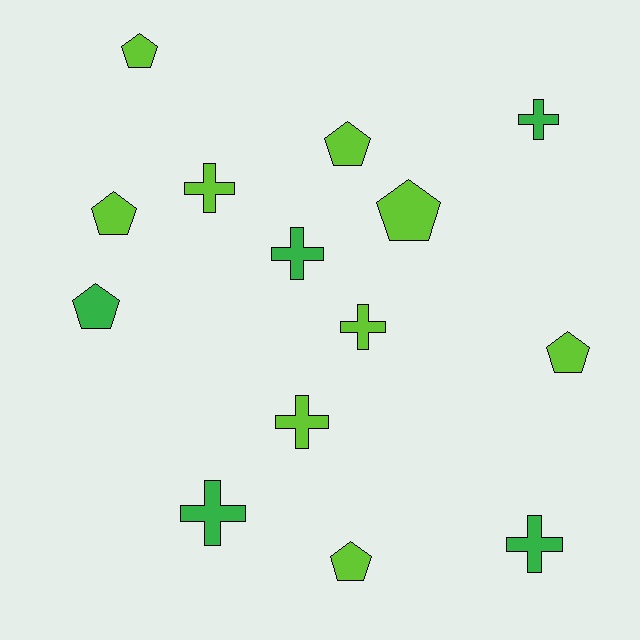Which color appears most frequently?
Lime, with 9 objects.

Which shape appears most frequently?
Cross, with 7 objects.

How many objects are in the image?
There are 14 objects.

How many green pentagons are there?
There is 1 green pentagon.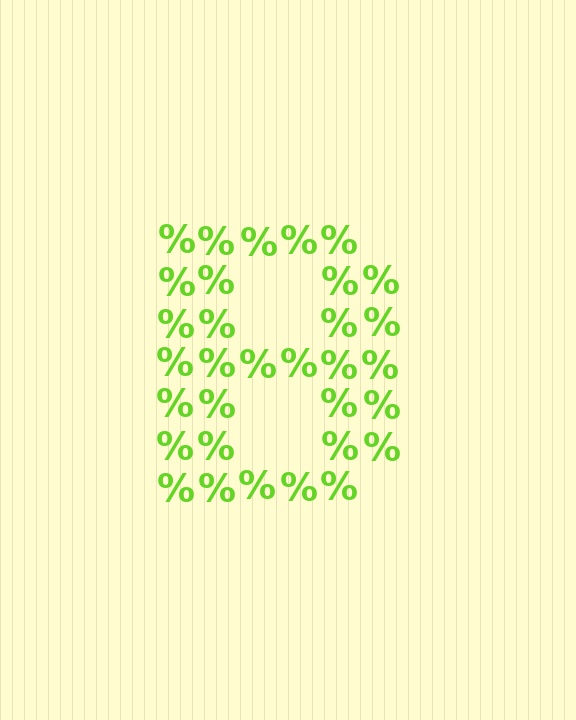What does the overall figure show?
The overall figure shows the letter B.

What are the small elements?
The small elements are percent signs.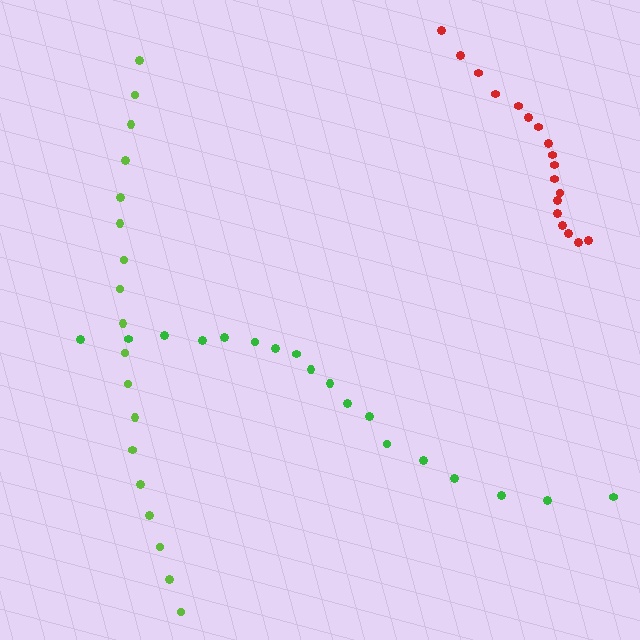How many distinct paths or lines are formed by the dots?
There are 3 distinct paths.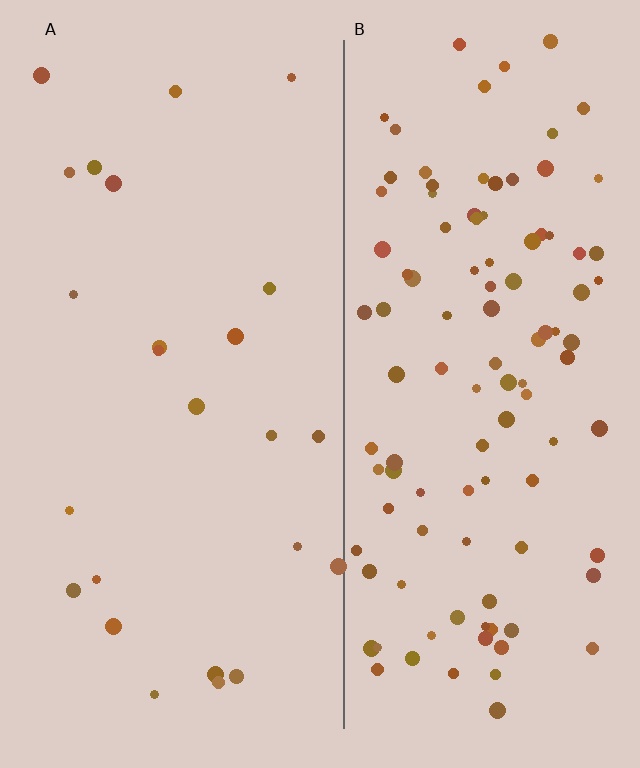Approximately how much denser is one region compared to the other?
Approximately 4.5× — region B over region A.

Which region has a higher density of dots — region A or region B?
B (the right).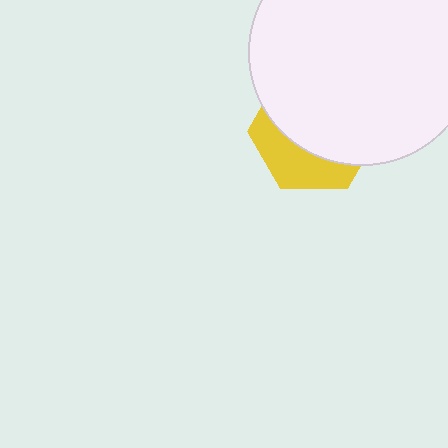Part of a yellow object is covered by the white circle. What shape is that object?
It is a hexagon.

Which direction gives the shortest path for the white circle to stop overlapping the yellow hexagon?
Moving up gives the shortest separation.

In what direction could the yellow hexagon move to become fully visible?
The yellow hexagon could move down. That would shift it out from behind the white circle entirely.